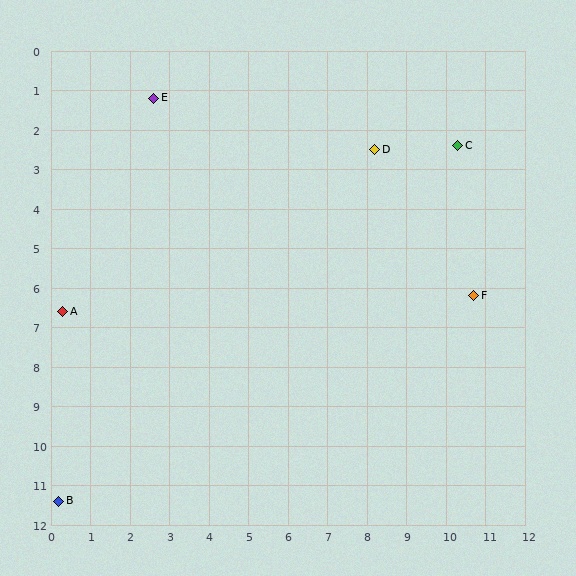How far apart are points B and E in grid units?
Points B and E are about 10.5 grid units apart.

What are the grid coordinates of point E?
Point E is at approximately (2.6, 1.2).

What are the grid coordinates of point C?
Point C is at approximately (10.3, 2.4).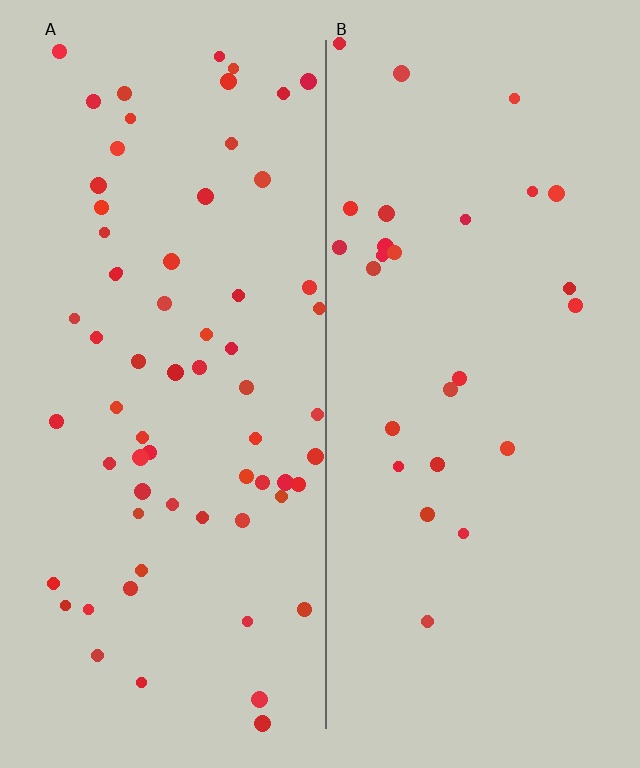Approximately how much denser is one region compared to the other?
Approximately 2.4× — region A over region B.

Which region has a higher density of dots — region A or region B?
A (the left).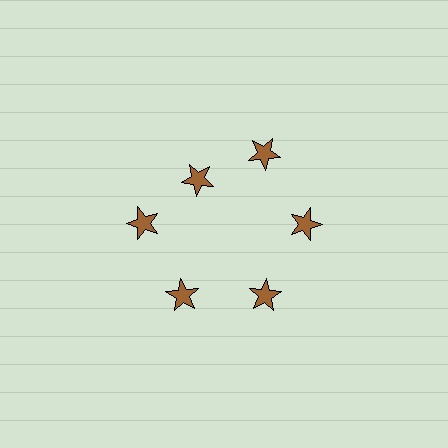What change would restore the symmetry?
The symmetry would be restored by moving it outward, back onto the ring so that all 6 stars sit at equal angles and equal distance from the center.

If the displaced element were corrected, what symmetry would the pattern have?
It would have 6-fold rotational symmetry — the pattern would map onto itself every 60 degrees.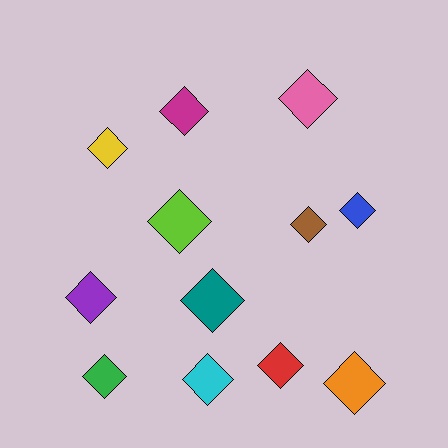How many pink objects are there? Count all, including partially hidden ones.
There is 1 pink object.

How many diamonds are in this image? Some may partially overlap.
There are 12 diamonds.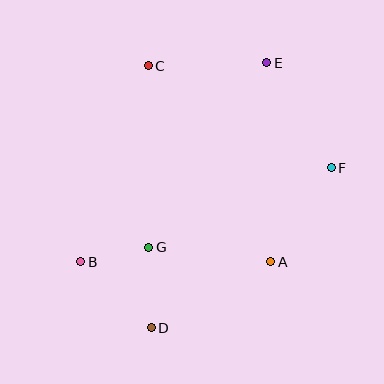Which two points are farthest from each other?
Points D and E are farthest from each other.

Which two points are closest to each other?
Points B and G are closest to each other.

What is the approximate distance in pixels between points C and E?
The distance between C and E is approximately 118 pixels.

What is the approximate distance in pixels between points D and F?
The distance between D and F is approximately 241 pixels.